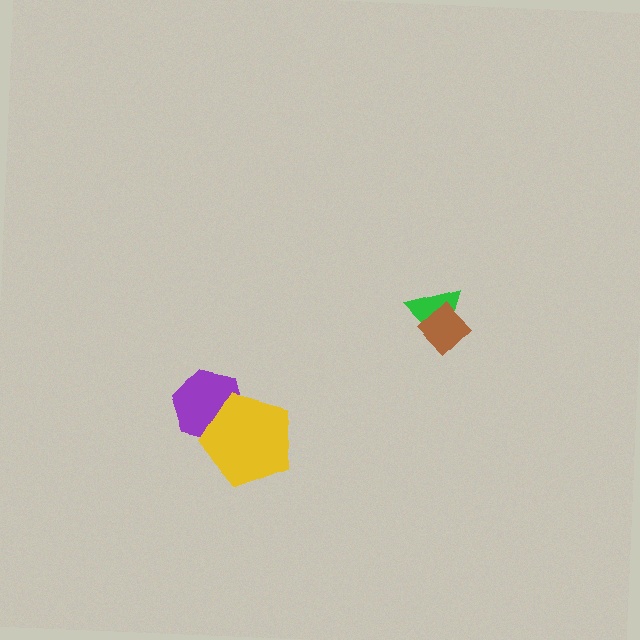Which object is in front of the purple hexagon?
The yellow pentagon is in front of the purple hexagon.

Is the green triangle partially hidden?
Yes, it is partially covered by another shape.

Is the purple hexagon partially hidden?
Yes, it is partially covered by another shape.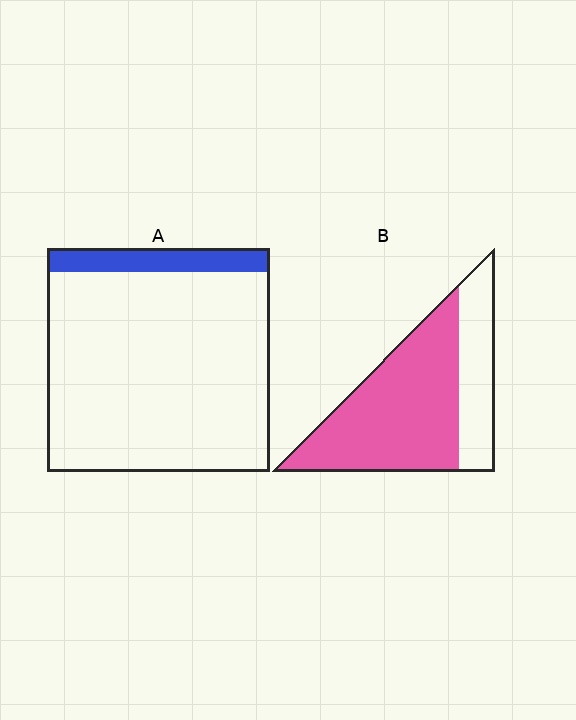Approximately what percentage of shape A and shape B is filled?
A is approximately 10% and B is approximately 70%.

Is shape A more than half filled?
No.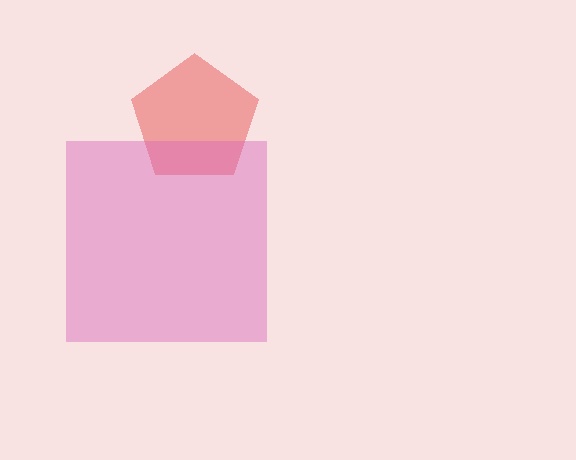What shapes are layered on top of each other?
The layered shapes are: a red pentagon, a pink square.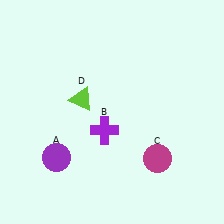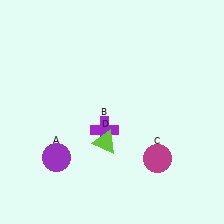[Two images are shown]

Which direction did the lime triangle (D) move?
The lime triangle (D) moved down.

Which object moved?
The lime triangle (D) moved down.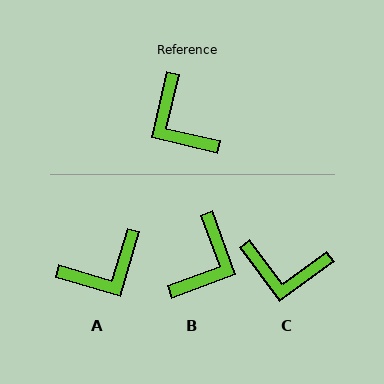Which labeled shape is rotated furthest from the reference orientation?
B, about 124 degrees away.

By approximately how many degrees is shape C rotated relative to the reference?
Approximately 50 degrees counter-clockwise.